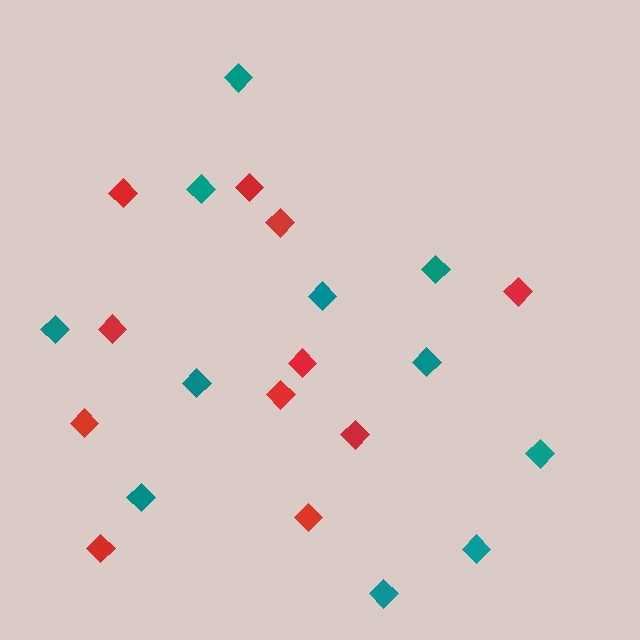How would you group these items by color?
There are 2 groups: one group of red diamonds (11) and one group of teal diamonds (11).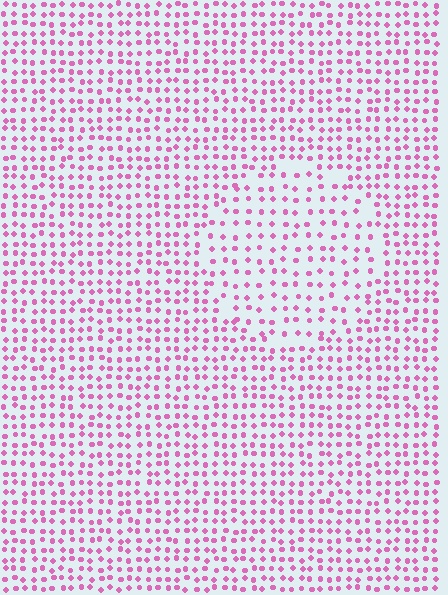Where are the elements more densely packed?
The elements are more densely packed outside the circle boundary.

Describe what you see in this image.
The image contains small pink elements arranged at two different densities. A circle-shaped region is visible where the elements are less densely packed than the surrounding area.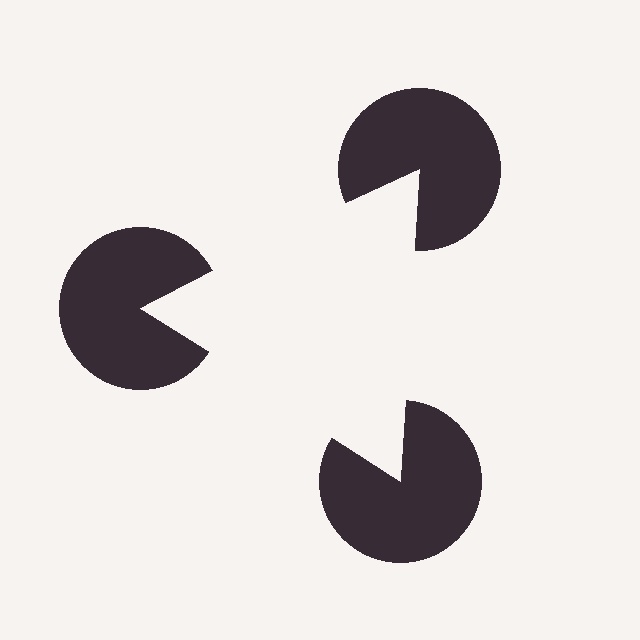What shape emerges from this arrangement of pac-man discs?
An illusory triangle — its edges are inferred from the aligned wedge cuts in the pac-man discs, not physically drawn.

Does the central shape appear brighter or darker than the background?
It typically appears slightly brighter than the background, even though no actual brightness change is drawn.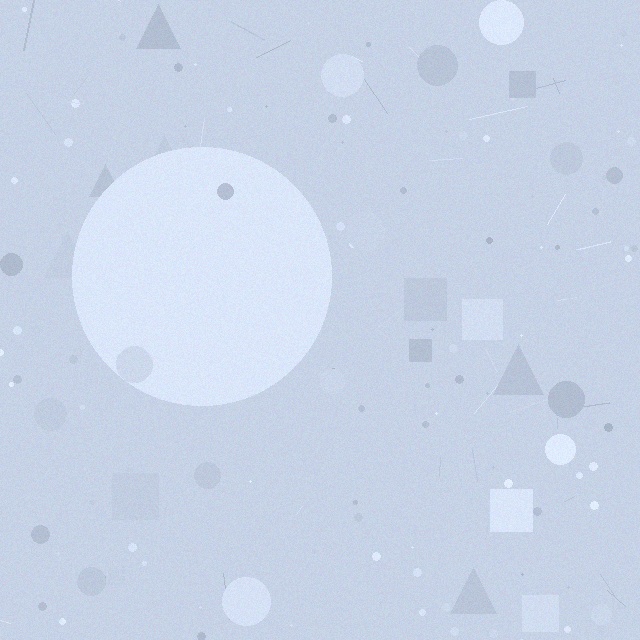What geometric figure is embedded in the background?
A circle is embedded in the background.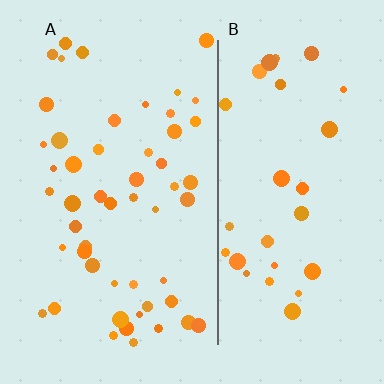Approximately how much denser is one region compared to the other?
Approximately 1.7× — region A over region B.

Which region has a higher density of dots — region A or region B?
A (the left).